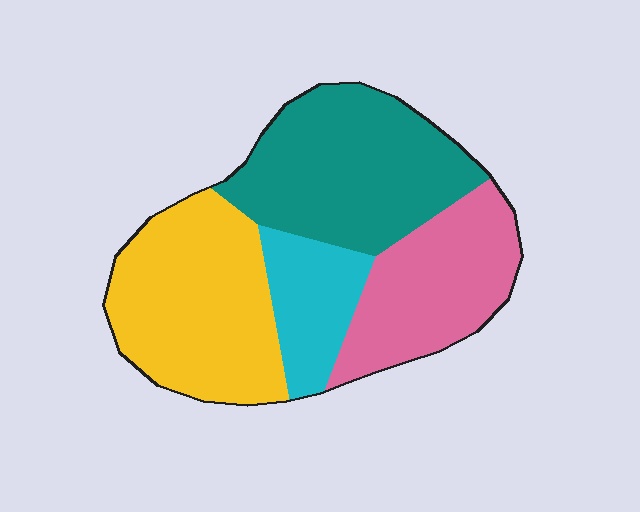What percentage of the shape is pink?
Pink covers roughly 25% of the shape.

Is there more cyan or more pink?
Pink.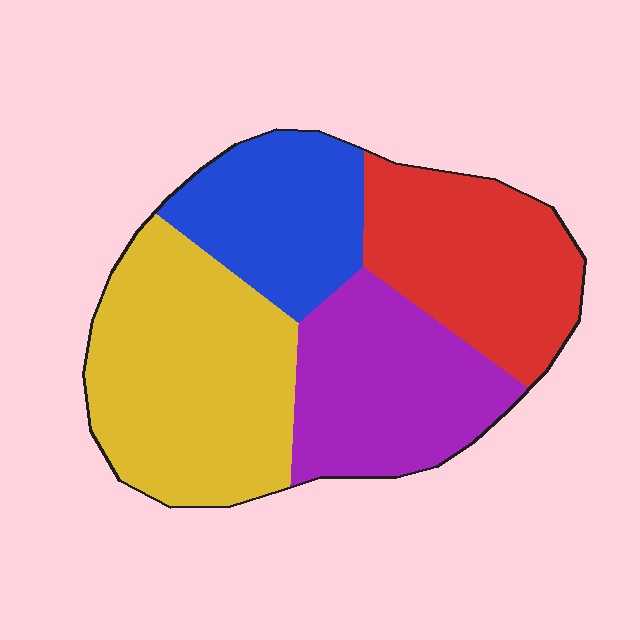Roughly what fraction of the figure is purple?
Purple covers 24% of the figure.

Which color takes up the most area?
Yellow, at roughly 35%.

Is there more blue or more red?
Red.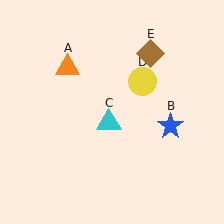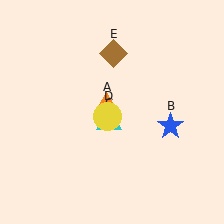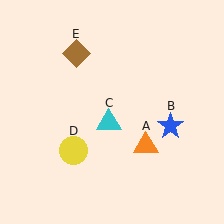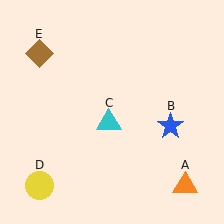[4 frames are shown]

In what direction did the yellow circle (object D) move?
The yellow circle (object D) moved down and to the left.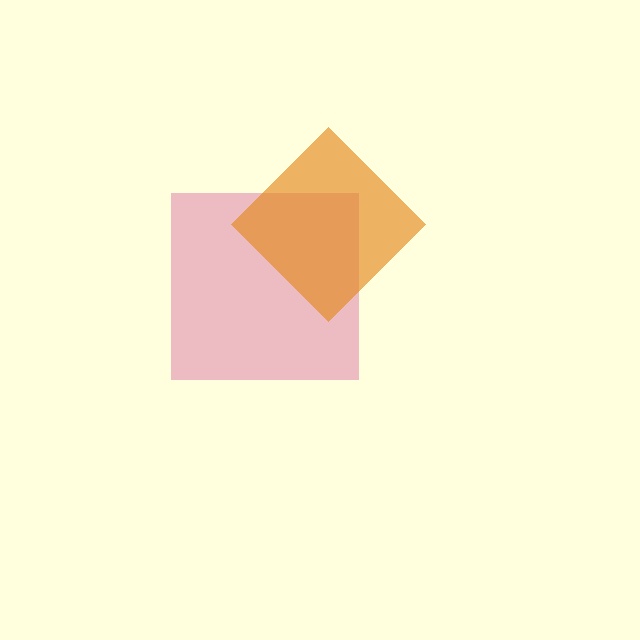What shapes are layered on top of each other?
The layered shapes are: a pink square, an orange diamond.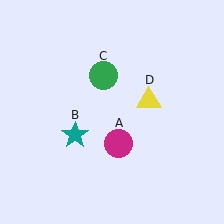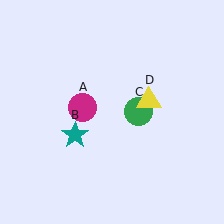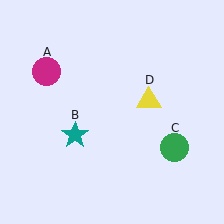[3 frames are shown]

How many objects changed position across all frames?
2 objects changed position: magenta circle (object A), green circle (object C).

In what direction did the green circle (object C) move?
The green circle (object C) moved down and to the right.